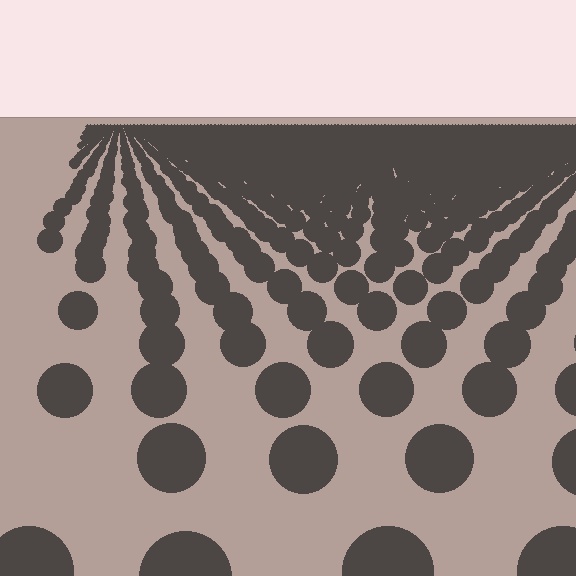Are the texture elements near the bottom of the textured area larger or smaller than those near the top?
Larger. Near the bottom, elements are closer to the viewer and appear at a bigger on-screen size.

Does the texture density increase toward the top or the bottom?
Density increases toward the top.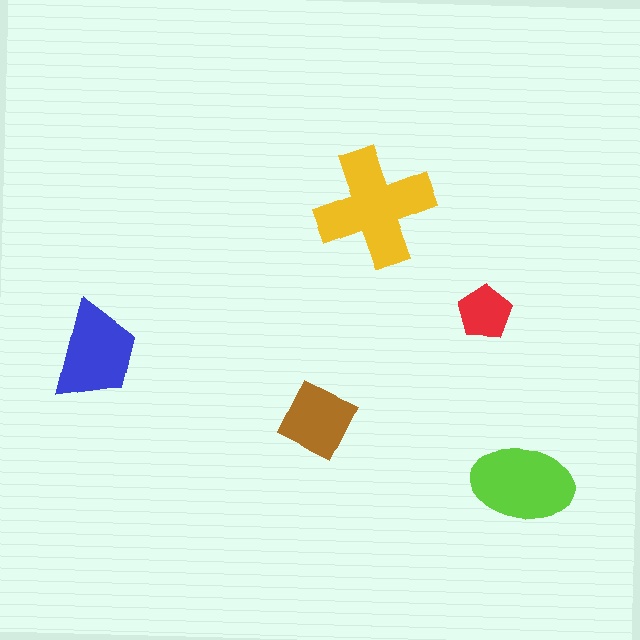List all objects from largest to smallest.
The yellow cross, the lime ellipse, the blue trapezoid, the brown diamond, the red pentagon.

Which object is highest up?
The yellow cross is topmost.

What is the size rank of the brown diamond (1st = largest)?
4th.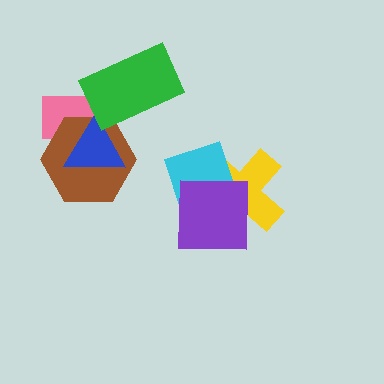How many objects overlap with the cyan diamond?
2 objects overlap with the cyan diamond.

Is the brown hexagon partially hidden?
Yes, it is partially covered by another shape.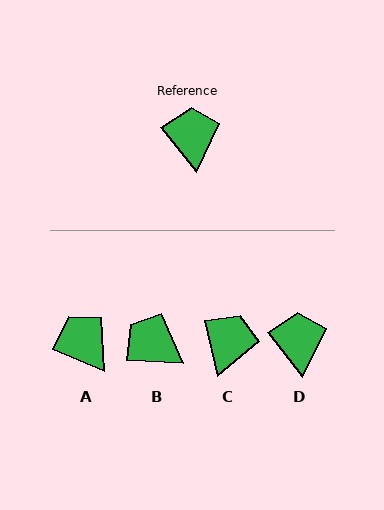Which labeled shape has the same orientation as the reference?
D.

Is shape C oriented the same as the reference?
No, it is off by about 25 degrees.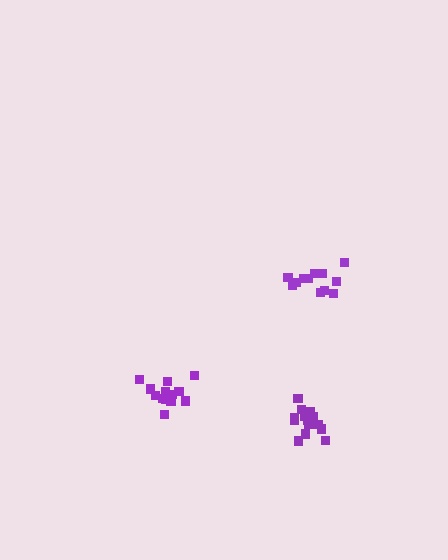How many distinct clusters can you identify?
There are 3 distinct clusters.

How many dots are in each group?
Group 1: 13 dots, Group 2: 12 dots, Group 3: 14 dots (39 total).